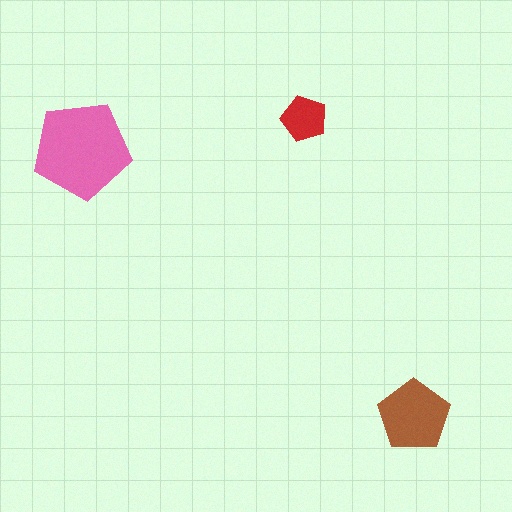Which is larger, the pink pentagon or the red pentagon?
The pink one.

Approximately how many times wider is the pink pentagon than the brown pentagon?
About 1.5 times wider.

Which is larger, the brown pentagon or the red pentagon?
The brown one.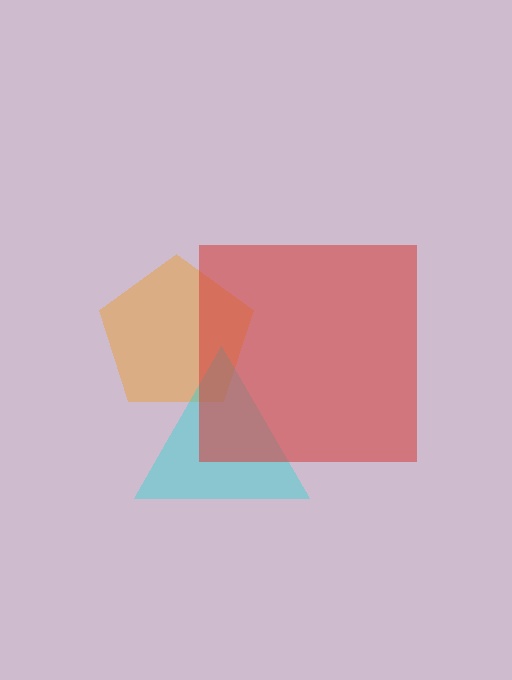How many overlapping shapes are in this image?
There are 3 overlapping shapes in the image.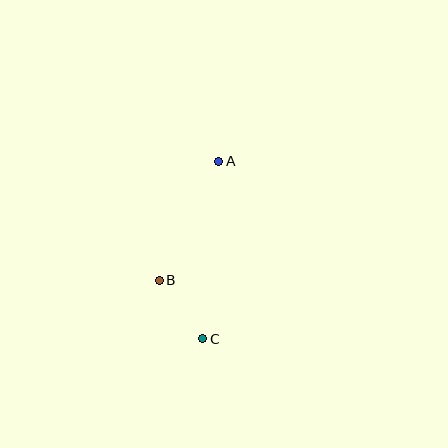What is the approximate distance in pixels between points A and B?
The distance between A and B is approximately 133 pixels.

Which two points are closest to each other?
Points B and C are closest to each other.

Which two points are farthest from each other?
Points A and C are farthest from each other.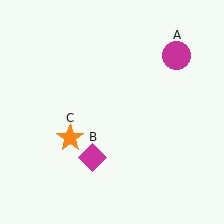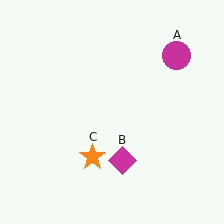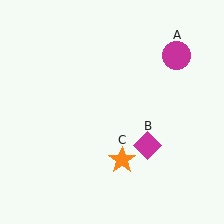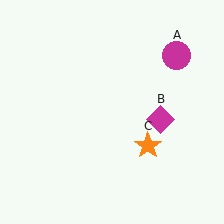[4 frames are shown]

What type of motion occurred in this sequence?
The magenta diamond (object B), orange star (object C) rotated counterclockwise around the center of the scene.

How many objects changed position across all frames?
2 objects changed position: magenta diamond (object B), orange star (object C).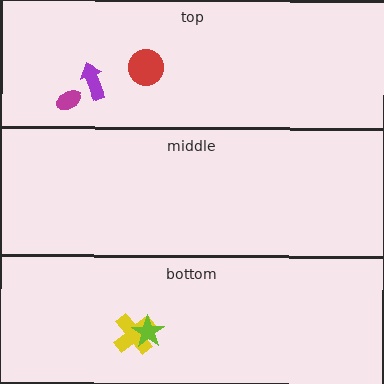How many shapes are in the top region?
3.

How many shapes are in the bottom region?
2.